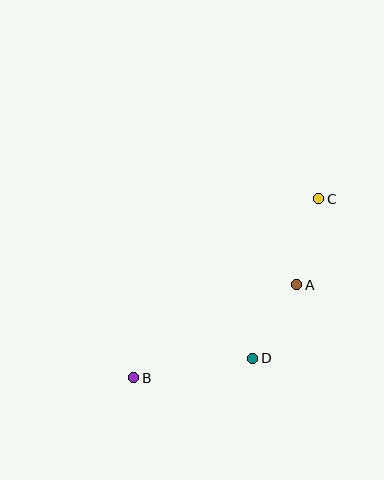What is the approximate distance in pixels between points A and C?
The distance between A and C is approximately 89 pixels.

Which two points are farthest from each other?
Points B and C are farthest from each other.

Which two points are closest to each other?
Points A and D are closest to each other.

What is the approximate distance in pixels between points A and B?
The distance between A and B is approximately 188 pixels.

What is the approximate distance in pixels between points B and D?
The distance between B and D is approximately 120 pixels.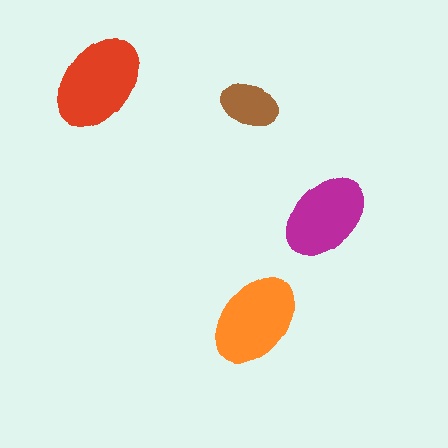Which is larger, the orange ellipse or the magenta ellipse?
The orange one.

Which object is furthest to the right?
The magenta ellipse is rightmost.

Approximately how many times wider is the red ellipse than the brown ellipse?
About 1.5 times wider.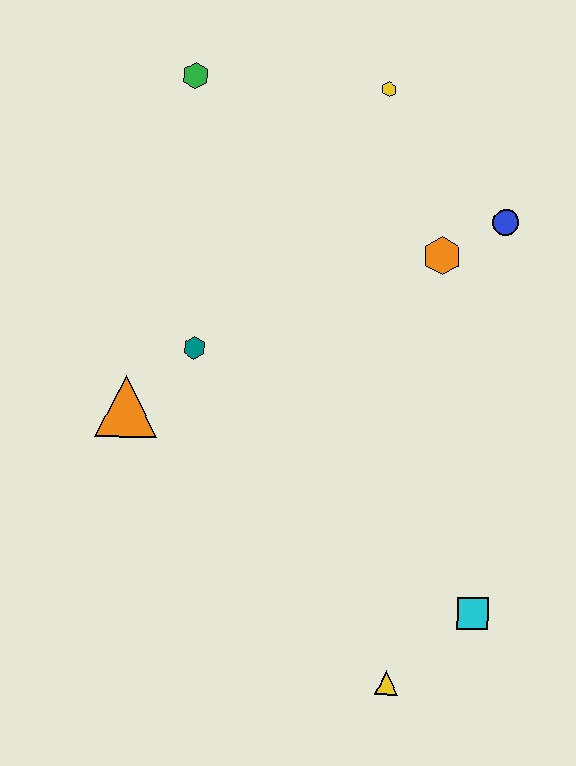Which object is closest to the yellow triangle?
The cyan square is closest to the yellow triangle.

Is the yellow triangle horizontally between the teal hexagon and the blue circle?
Yes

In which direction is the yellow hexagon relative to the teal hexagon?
The yellow hexagon is above the teal hexagon.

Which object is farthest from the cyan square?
The green hexagon is farthest from the cyan square.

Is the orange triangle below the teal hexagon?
Yes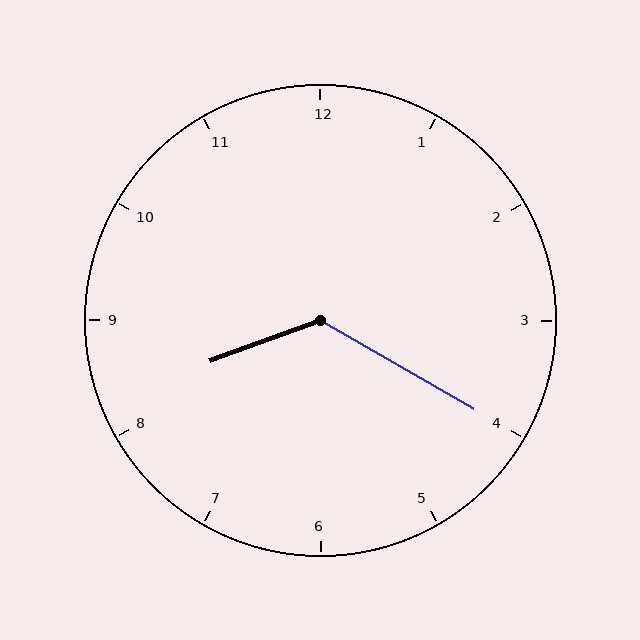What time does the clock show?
8:20.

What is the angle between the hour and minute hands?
Approximately 130 degrees.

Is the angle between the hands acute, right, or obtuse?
It is obtuse.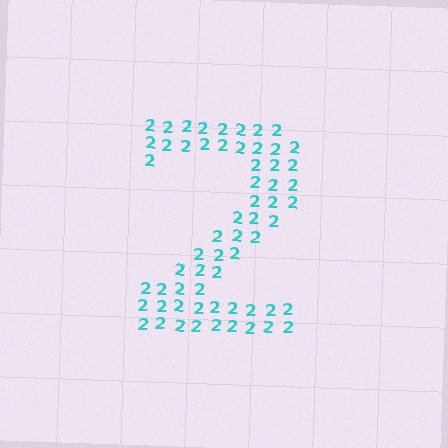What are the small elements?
The small elements are digit 2's.